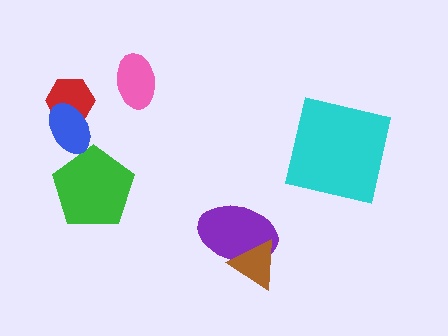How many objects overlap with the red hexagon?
1 object overlaps with the red hexagon.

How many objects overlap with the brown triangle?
1 object overlaps with the brown triangle.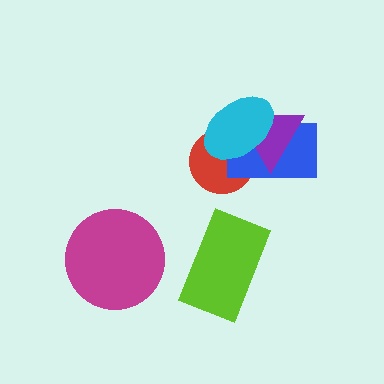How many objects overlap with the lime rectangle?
0 objects overlap with the lime rectangle.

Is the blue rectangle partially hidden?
Yes, it is partially covered by another shape.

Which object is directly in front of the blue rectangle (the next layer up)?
The purple triangle is directly in front of the blue rectangle.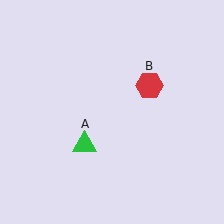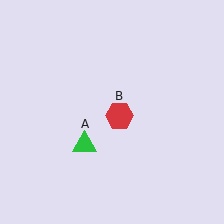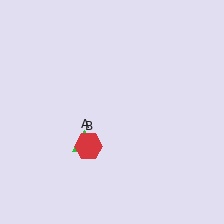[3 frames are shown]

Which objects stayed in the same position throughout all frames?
Green triangle (object A) remained stationary.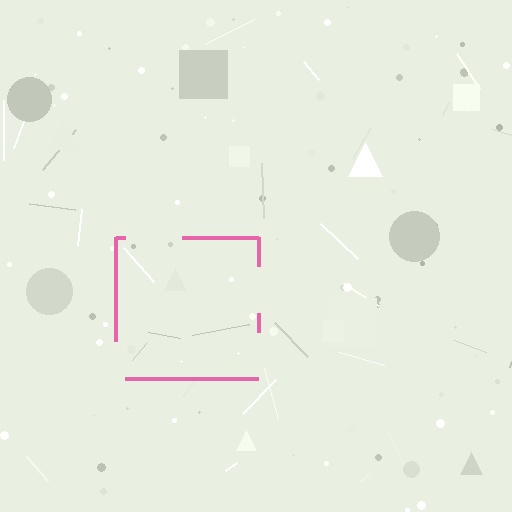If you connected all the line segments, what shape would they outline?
They would outline a square.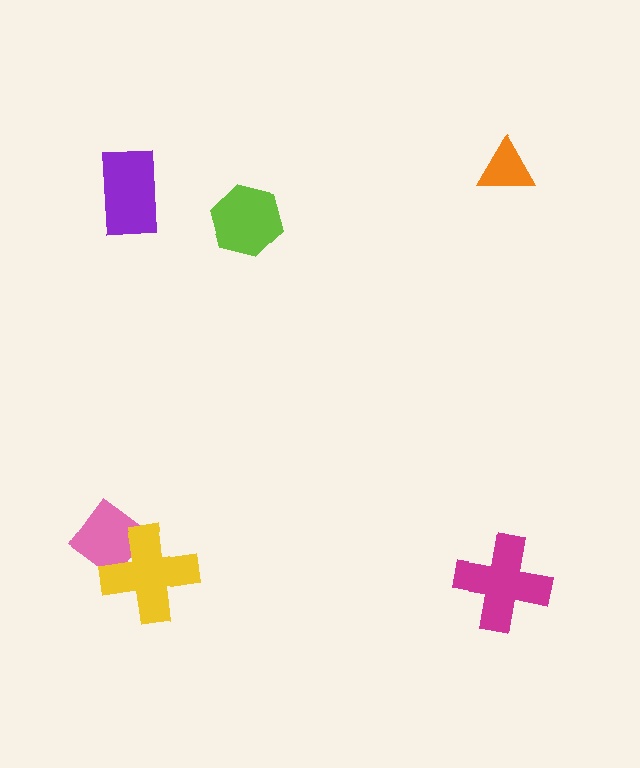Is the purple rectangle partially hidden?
No, no other shape covers it.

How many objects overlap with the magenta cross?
0 objects overlap with the magenta cross.